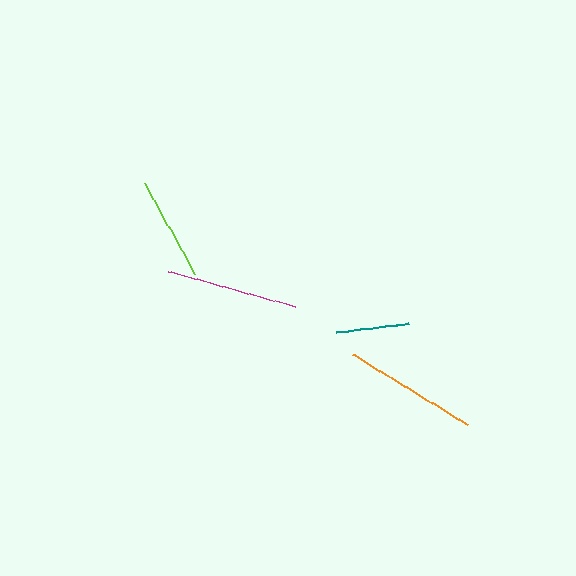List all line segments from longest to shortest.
From longest to shortest: orange, magenta, lime, teal.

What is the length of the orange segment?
The orange segment is approximately 135 pixels long.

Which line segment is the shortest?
The teal line is the shortest at approximately 74 pixels.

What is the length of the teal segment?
The teal segment is approximately 74 pixels long.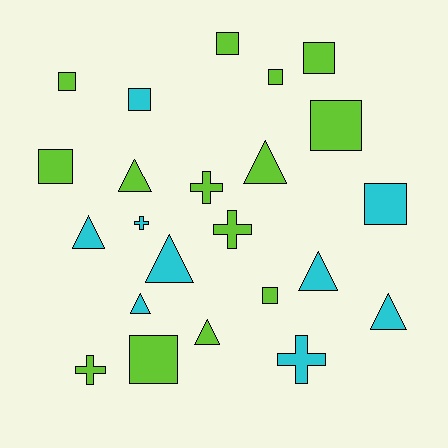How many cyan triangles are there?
There are 5 cyan triangles.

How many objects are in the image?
There are 23 objects.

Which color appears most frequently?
Lime, with 14 objects.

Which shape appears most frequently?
Square, with 10 objects.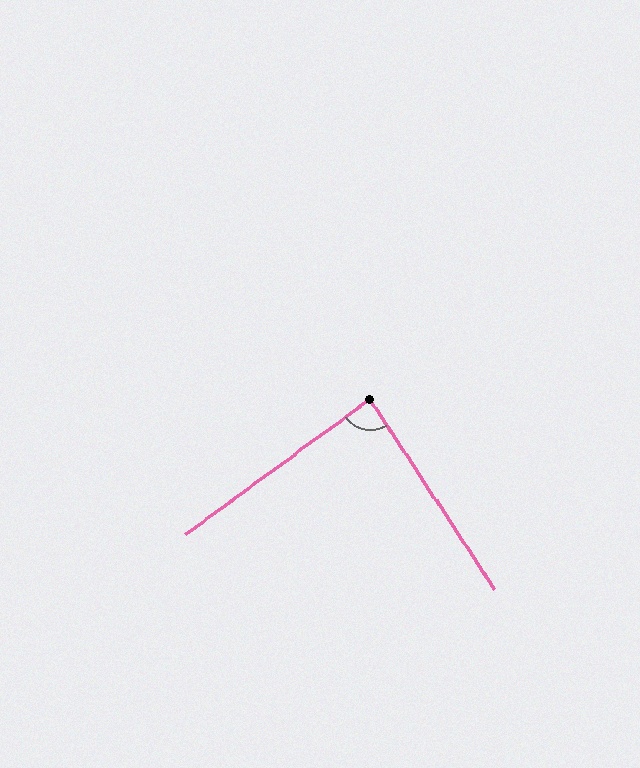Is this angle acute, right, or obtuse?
It is approximately a right angle.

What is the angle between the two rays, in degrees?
Approximately 87 degrees.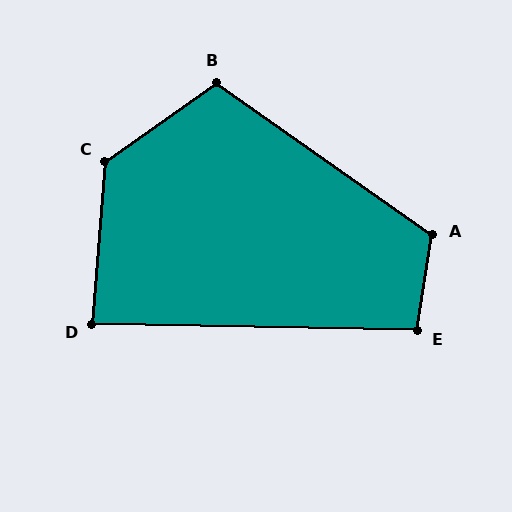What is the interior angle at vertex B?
Approximately 109 degrees (obtuse).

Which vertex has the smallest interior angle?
D, at approximately 86 degrees.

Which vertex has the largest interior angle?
C, at approximately 130 degrees.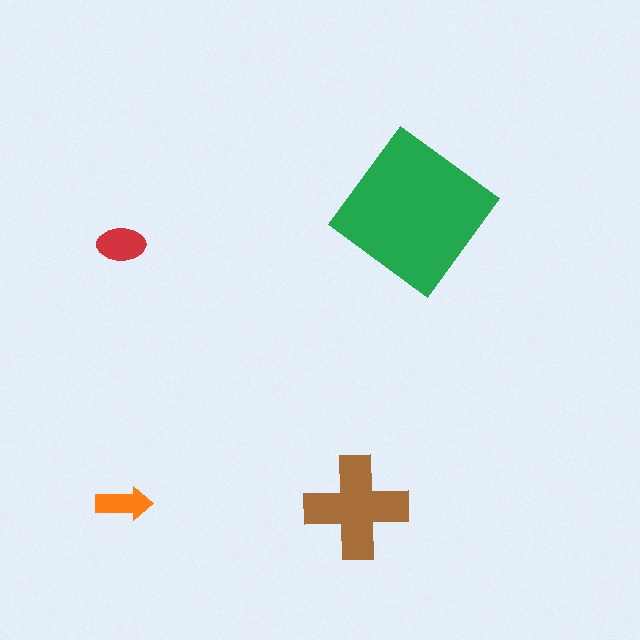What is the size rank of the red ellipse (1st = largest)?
3rd.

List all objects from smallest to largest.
The orange arrow, the red ellipse, the brown cross, the green diamond.